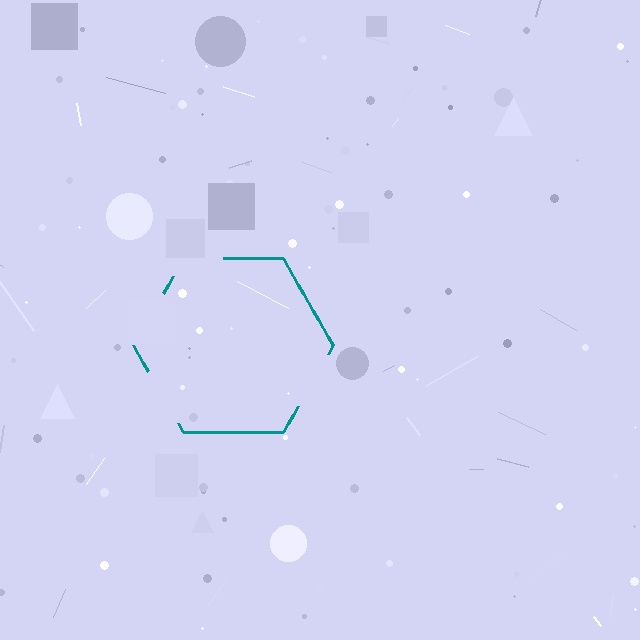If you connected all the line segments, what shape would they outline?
They would outline a hexagon.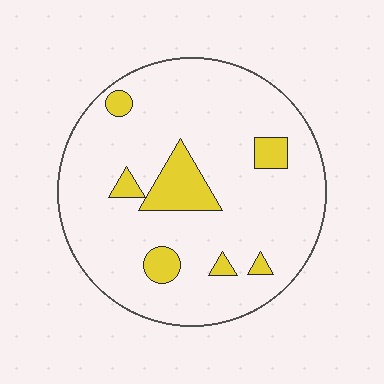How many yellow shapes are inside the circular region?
7.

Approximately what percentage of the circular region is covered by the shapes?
Approximately 15%.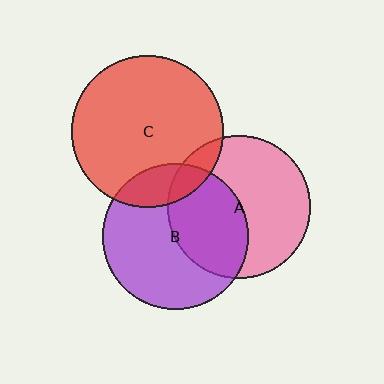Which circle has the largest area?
Circle C (red).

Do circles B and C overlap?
Yes.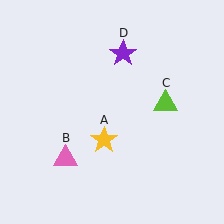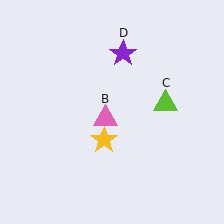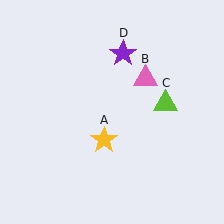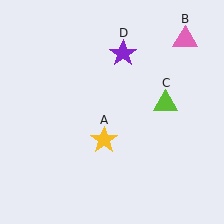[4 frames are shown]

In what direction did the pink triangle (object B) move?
The pink triangle (object B) moved up and to the right.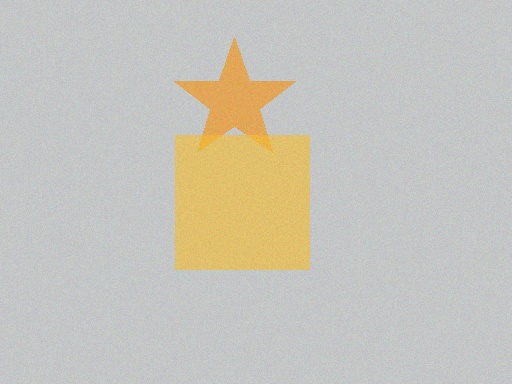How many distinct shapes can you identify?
There are 2 distinct shapes: an orange star, a yellow square.